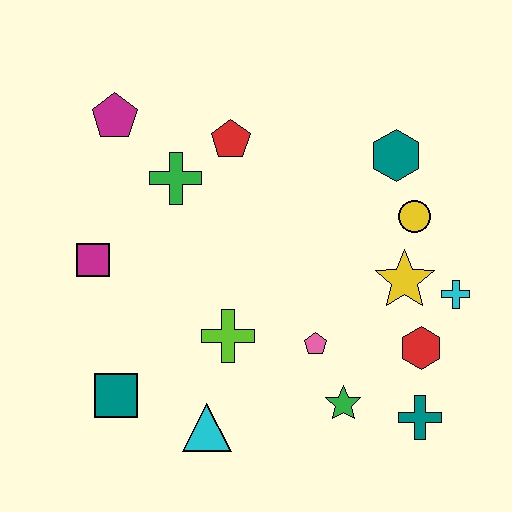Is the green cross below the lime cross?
No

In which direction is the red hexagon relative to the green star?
The red hexagon is to the right of the green star.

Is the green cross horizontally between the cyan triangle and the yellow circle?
No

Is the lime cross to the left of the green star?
Yes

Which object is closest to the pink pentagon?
The green star is closest to the pink pentagon.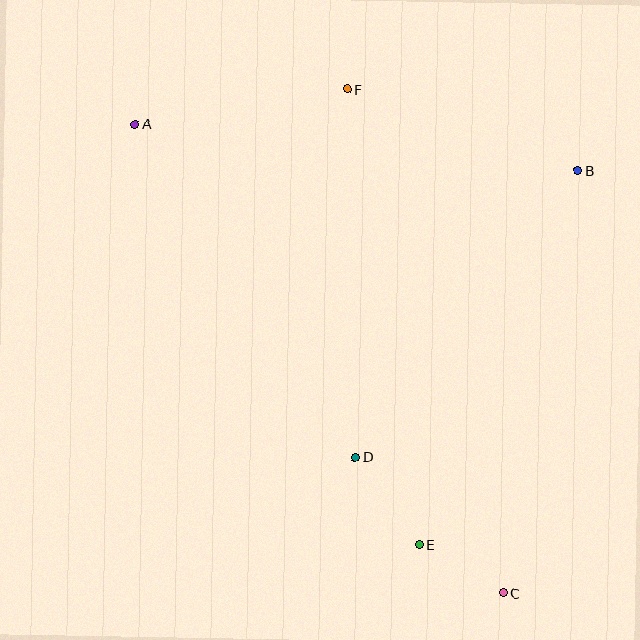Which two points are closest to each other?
Points C and E are closest to each other.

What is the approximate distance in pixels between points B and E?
The distance between B and E is approximately 406 pixels.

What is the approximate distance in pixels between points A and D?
The distance between A and D is approximately 399 pixels.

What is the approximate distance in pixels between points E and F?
The distance between E and F is approximately 461 pixels.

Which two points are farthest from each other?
Points A and C are farthest from each other.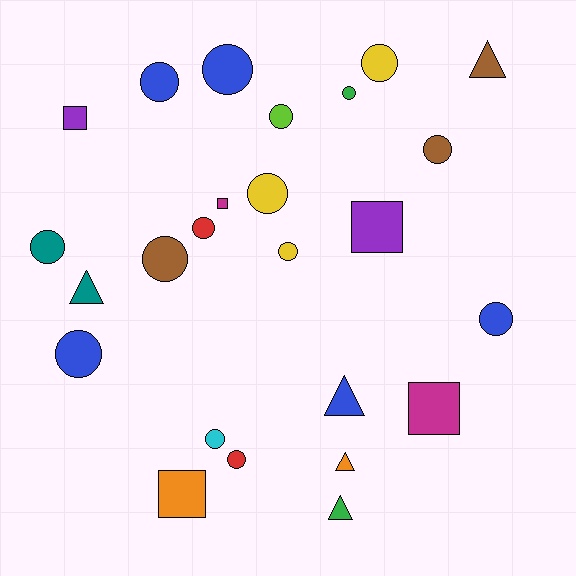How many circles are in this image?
There are 15 circles.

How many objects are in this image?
There are 25 objects.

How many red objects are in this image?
There are 2 red objects.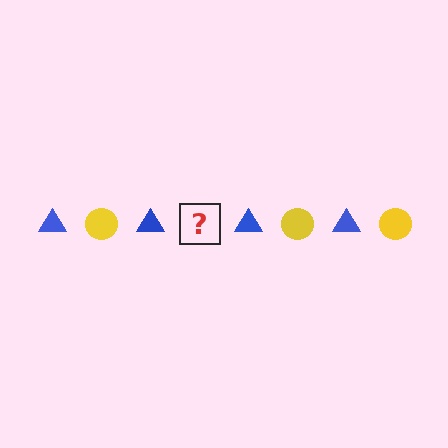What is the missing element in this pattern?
The missing element is a yellow circle.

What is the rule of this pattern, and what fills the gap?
The rule is that the pattern alternates between blue triangle and yellow circle. The gap should be filled with a yellow circle.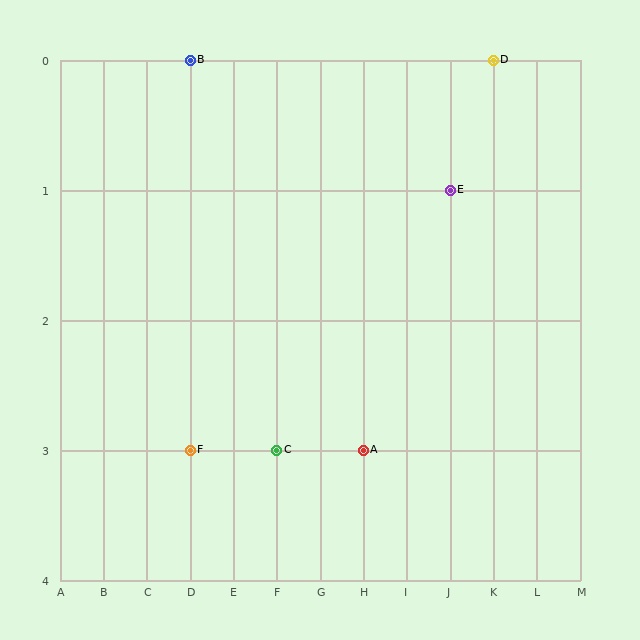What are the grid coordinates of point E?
Point E is at grid coordinates (J, 1).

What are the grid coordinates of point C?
Point C is at grid coordinates (F, 3).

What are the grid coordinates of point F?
Point F is at grid coordinates (D, 3).